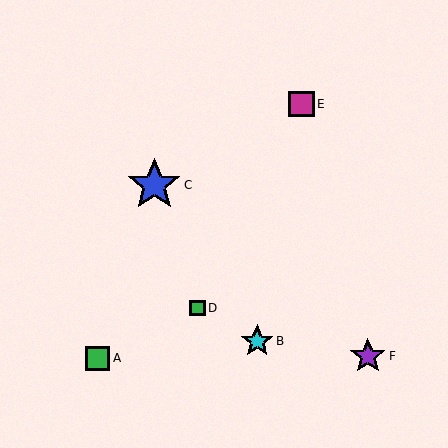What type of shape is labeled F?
Shape F is a purple star.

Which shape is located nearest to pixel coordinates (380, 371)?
The purple star (labeled F) at (368, 356) is nearest to that location.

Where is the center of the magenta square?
The center of the magenta square is at (301, 104).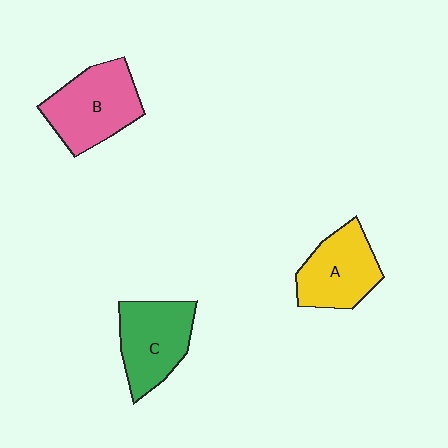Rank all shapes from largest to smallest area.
From largest to smallest: B (pink), C (green), A (yellow).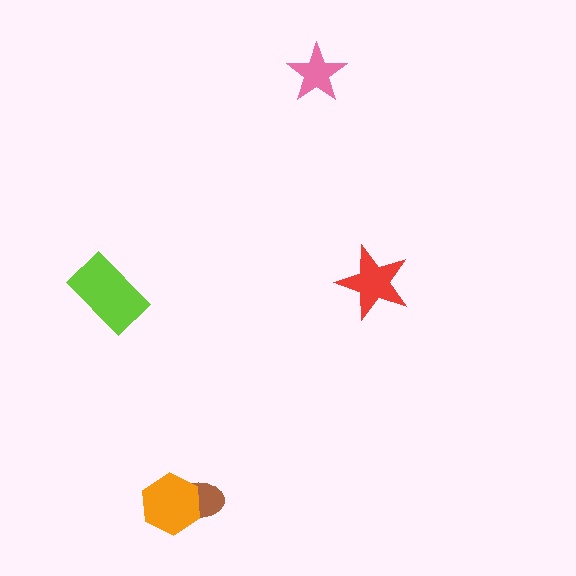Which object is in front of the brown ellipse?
The orange hexagon is in front of the brown ellipse.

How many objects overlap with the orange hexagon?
1 object overlaps with the orange hexagon.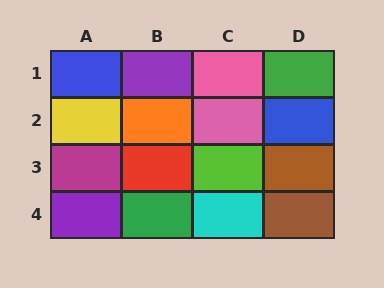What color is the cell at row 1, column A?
Blue.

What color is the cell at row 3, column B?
Red.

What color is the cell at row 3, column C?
Lime.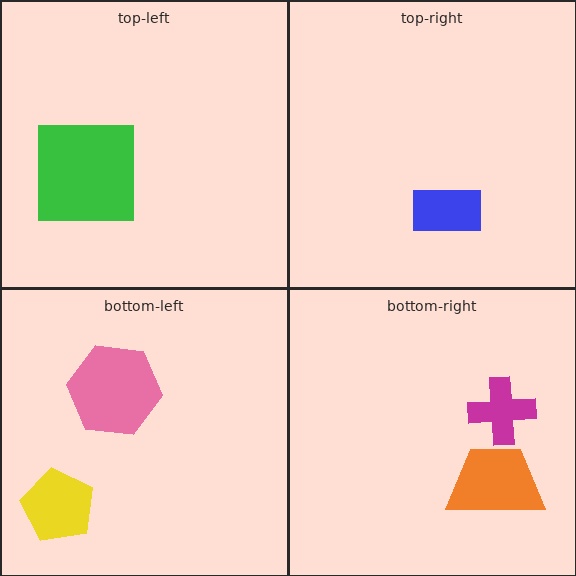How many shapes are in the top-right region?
1.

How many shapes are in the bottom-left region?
2.